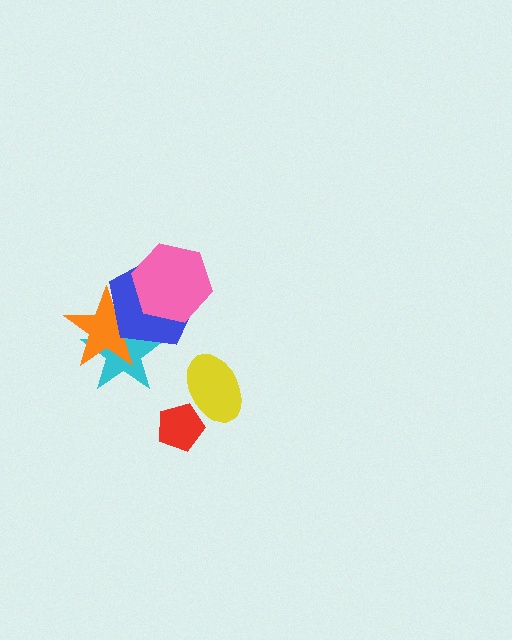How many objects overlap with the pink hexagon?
1 object overlaps with the pink hexagon.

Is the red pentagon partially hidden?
Yes, it is partially covered by another shape.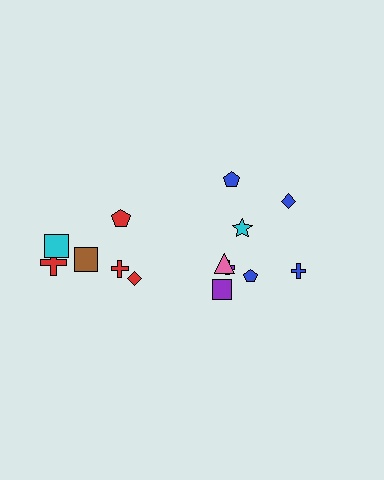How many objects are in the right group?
There are 8 objects.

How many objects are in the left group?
There are 6 objects.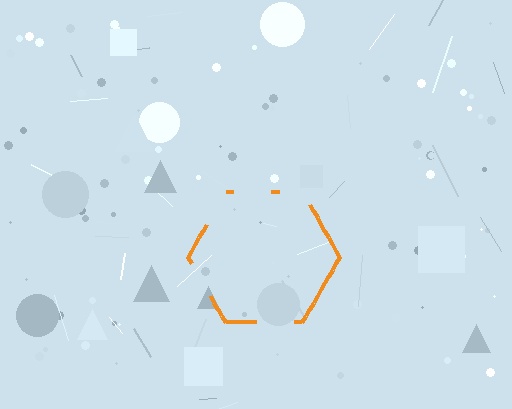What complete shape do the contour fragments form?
The contour fragments form a hexagon.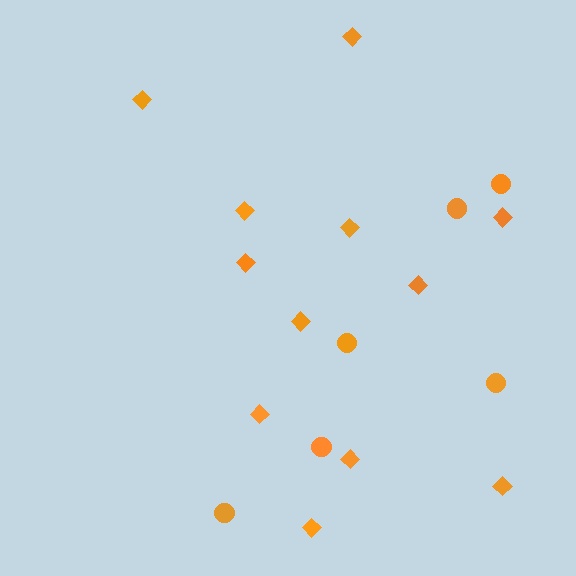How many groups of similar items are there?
There are 2 groups: one group of circles (6) and one group of diamonds (12).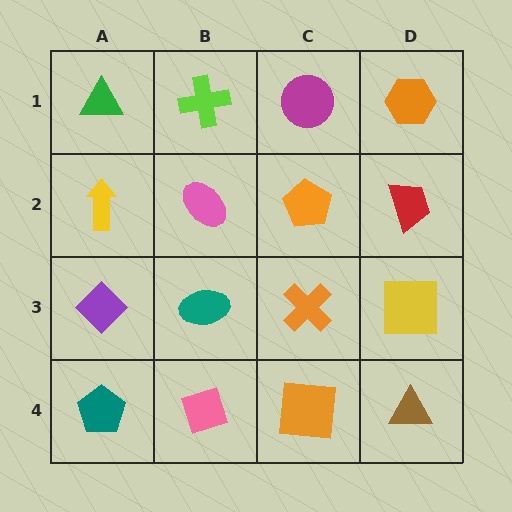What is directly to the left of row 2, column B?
A yellow arrow.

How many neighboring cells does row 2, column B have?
4.